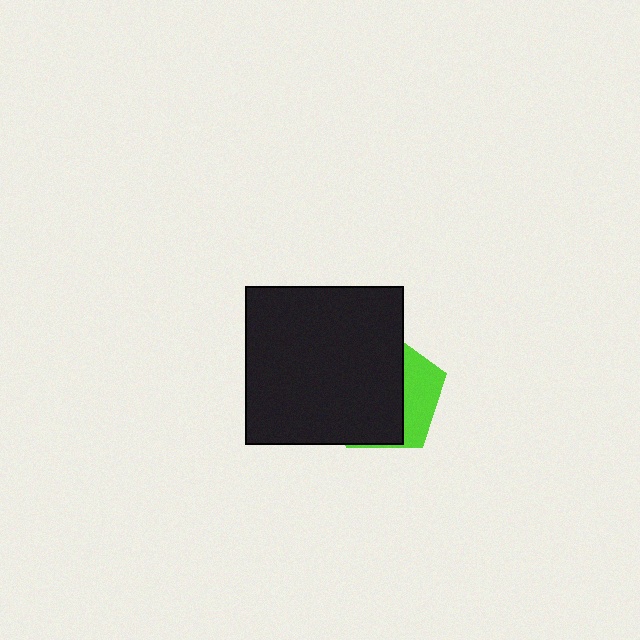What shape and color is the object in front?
The object in front is a black square.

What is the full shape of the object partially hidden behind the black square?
The partially hidden object is a lime pentagon.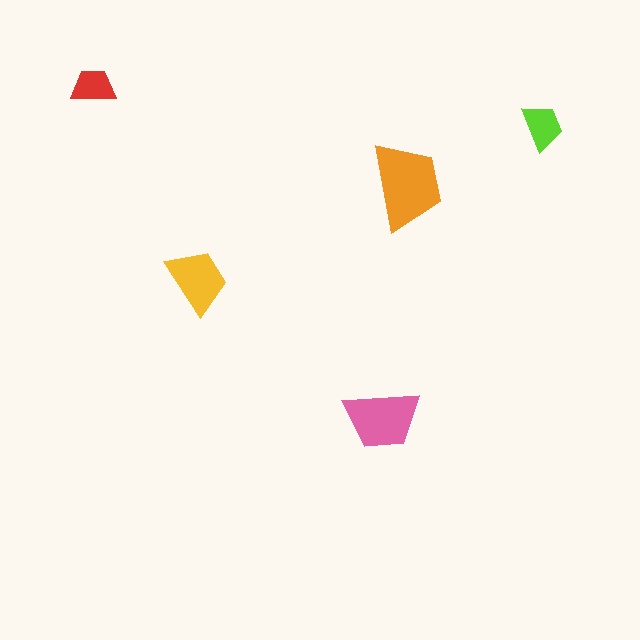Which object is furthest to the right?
The lime trapezoid is rightmost.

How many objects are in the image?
There are 5 objects in the image.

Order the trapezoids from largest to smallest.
the orange one, the pink one, the yellow one, the lime one, the red one.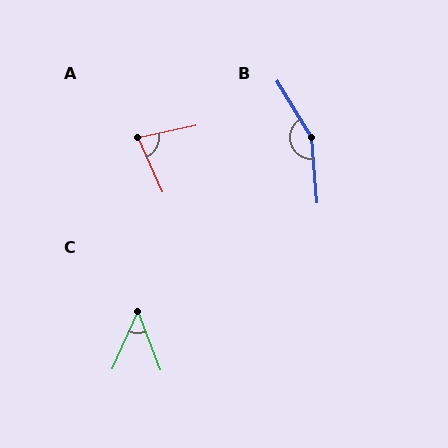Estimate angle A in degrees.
Approximately 78 degrees.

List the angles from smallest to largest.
C (45°), A (78°), B (154°).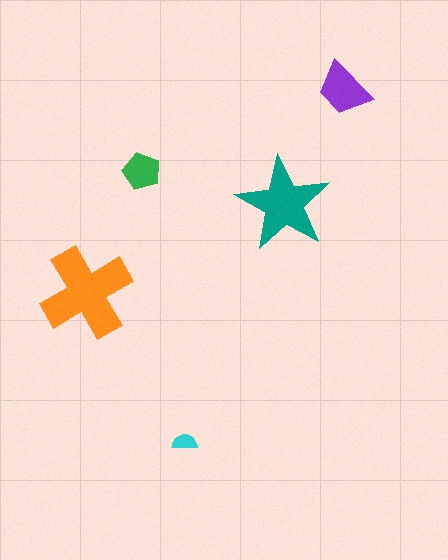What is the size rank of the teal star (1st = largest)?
2nd.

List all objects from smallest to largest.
The cyan semicircle, the green pentagon, the purple trapezoid, the teal star, the orange cross.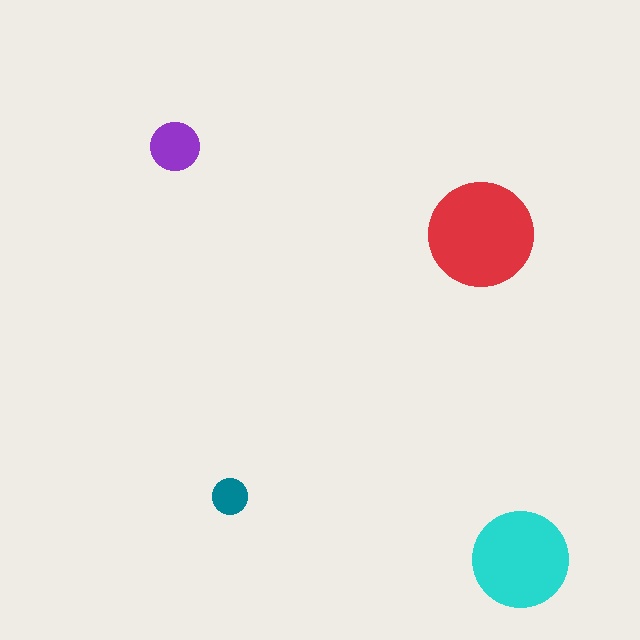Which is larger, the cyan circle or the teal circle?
The cyan one.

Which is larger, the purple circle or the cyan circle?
The cyan one.